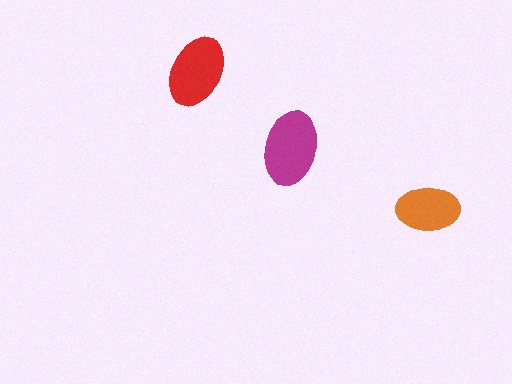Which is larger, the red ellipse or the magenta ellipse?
The magenta one.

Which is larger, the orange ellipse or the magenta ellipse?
The magenta one.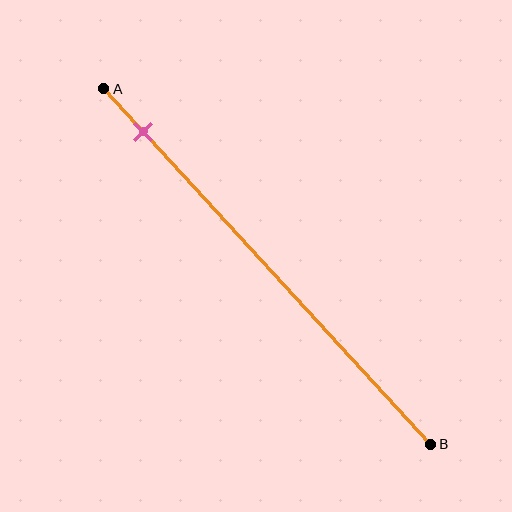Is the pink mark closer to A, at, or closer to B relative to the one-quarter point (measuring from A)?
The pink mark is closer to point A than the one-quarter point of segment AB.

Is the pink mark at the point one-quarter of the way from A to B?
No, the mark is at about 10% from A, not at the 25% one-quarter point.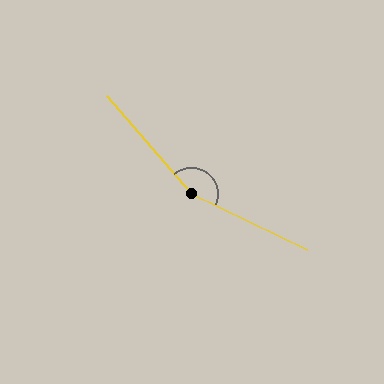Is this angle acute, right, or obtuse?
It is obtuse.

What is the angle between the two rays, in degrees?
Approximately 156 degrees.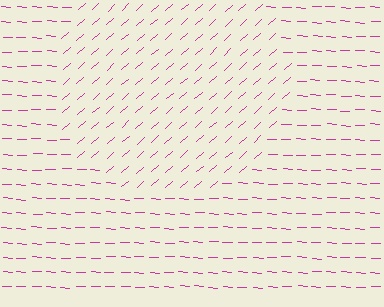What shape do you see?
I see a circle.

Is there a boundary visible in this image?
Yes, there is a texture boundary formed by a change in line orientation.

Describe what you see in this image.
The image is filled with small magenta line segments. A circle region in the image has lines oriented differently from the surrounding lines, creating a visible texture boundary.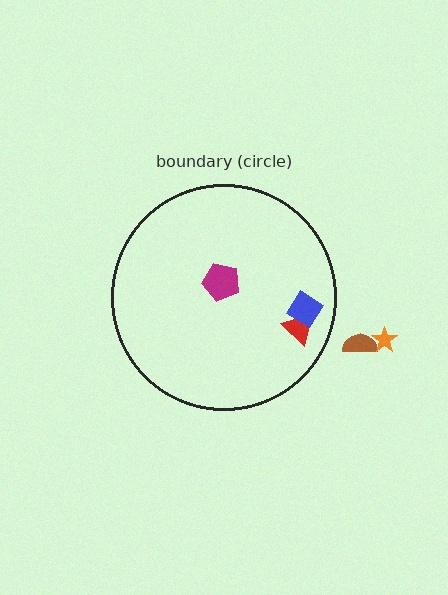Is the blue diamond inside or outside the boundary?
Inside.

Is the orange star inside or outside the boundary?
Outside.